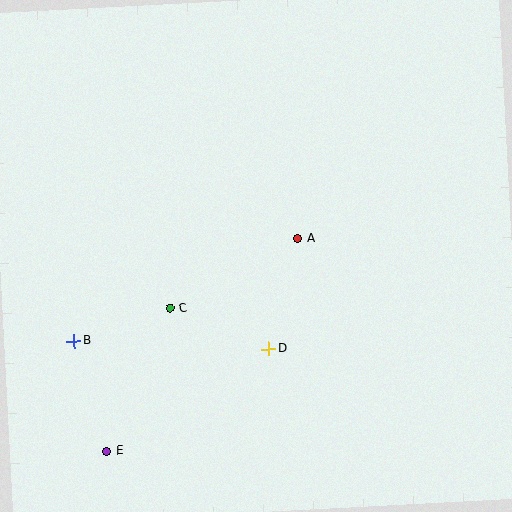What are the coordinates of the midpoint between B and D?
The midpoint between B and D is at (171, 345).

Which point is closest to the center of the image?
Point A at (298, 238) is closest to the center.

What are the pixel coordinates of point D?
Point D is at (269, 349).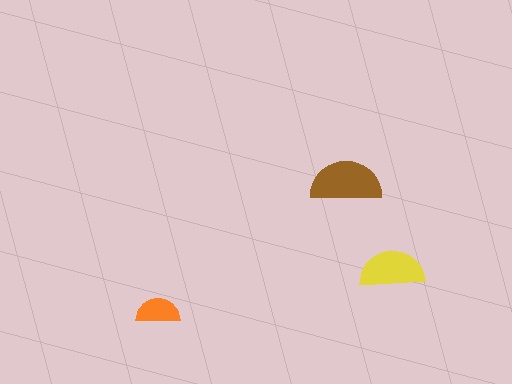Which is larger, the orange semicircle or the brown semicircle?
The brown one.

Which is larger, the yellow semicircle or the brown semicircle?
The brown one.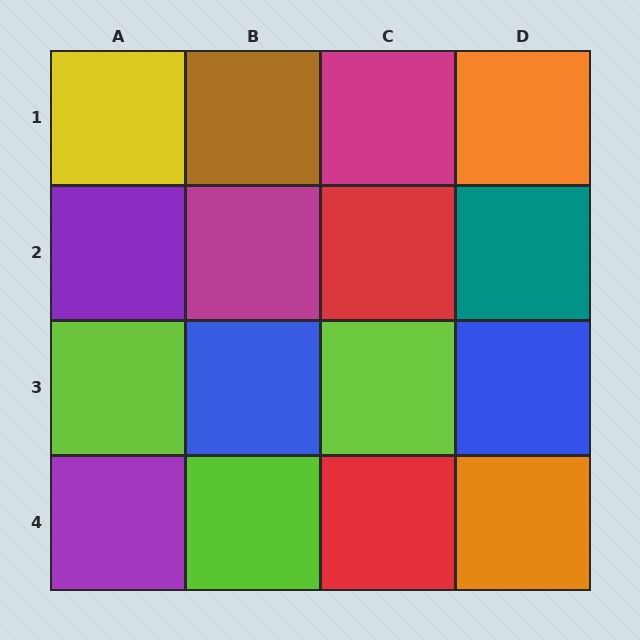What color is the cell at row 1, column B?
Brown.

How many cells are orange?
2 cells are orange.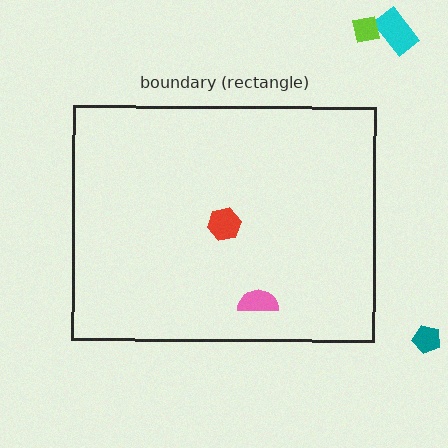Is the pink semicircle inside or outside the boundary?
Inside.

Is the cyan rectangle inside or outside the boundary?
Outside.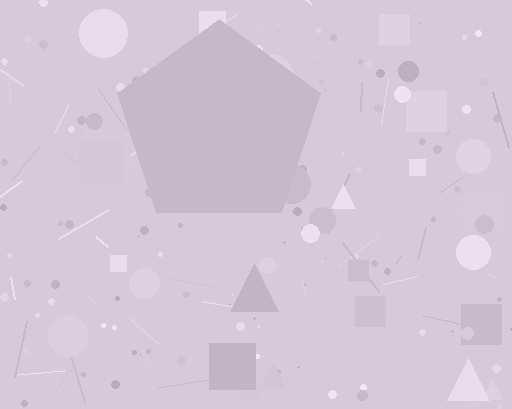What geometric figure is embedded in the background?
A pentagon is embedded in the background.